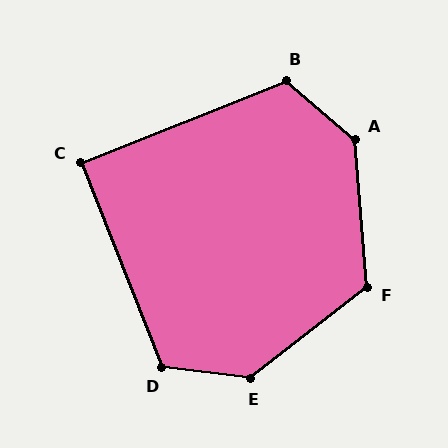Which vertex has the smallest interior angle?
C, at approximately 90 degrees.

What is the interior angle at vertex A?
Approximately 135 degrees (obtuse).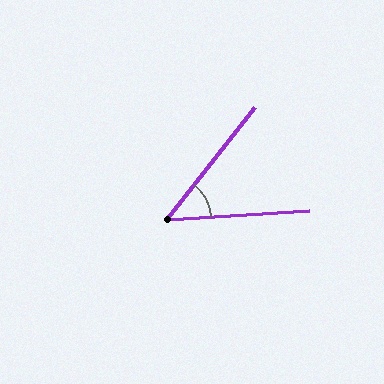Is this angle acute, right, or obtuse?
It is acute.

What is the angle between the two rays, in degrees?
Approximately 48 degrees.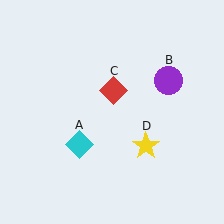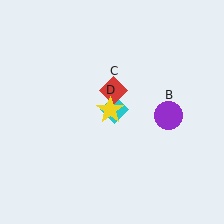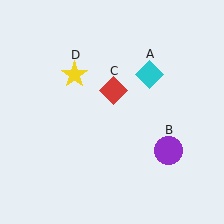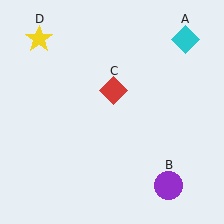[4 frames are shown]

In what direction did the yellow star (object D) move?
The yellow star (object D) moved up and to the left.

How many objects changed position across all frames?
3 objects changed position: cyan diamond (object A), purple circle (object B), yellow star (object D).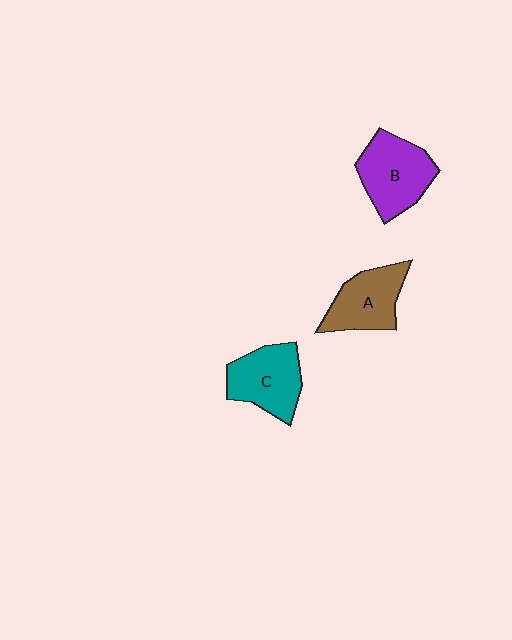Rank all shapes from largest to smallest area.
From largest to smallest: B (purple), C (teal), A (brown).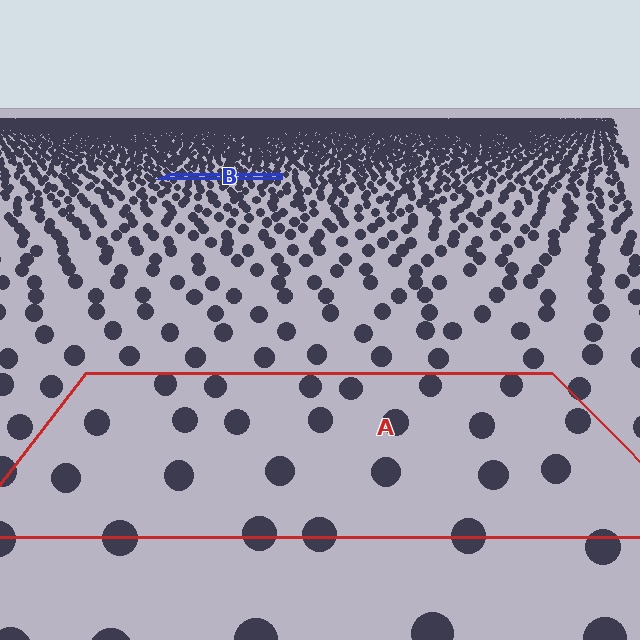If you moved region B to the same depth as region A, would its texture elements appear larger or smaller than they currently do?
They would appear larger. At a closer depth, the same texture elements are projected at a bigger on-screen size.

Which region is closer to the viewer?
Region A is closer. The texture elements there are larger and more spread out.